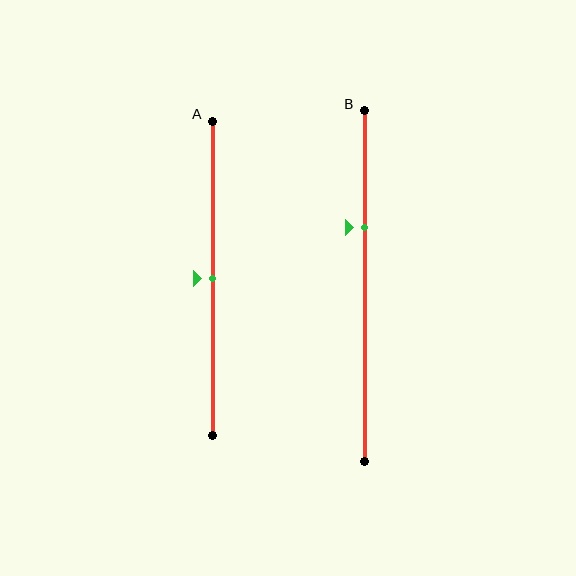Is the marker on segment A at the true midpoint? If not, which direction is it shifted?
Yes, the marker on segment A is at the true midpoint.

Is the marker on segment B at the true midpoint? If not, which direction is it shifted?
No, the marker on segment B is shifted upward by about 17% of the segment length.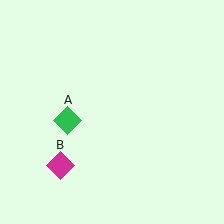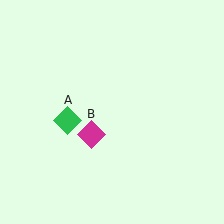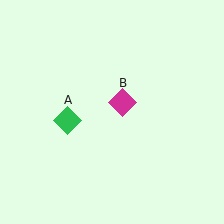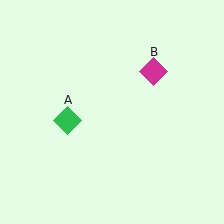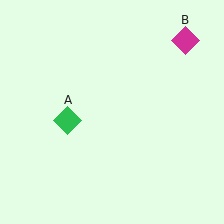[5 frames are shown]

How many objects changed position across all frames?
1 object changed position: magenta diamond (object B).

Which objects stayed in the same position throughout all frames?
Green diamond (object A) remained stationary.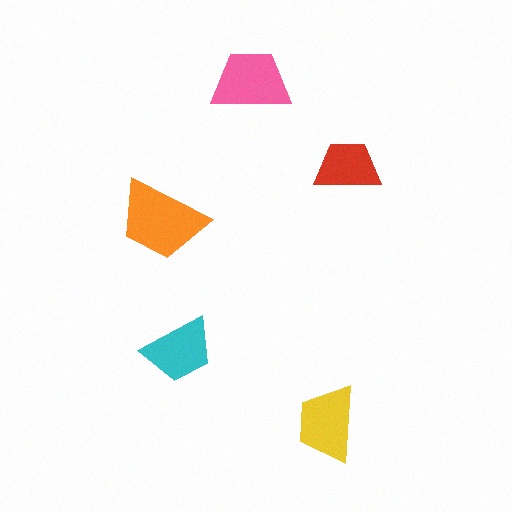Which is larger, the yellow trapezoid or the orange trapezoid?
The orange one.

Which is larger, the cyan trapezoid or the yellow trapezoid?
The yellow one.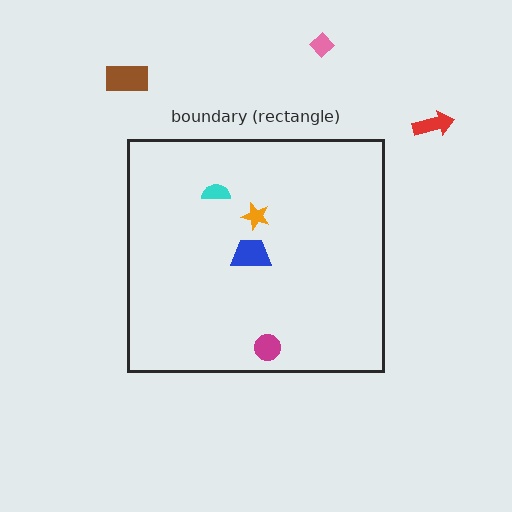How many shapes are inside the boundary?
4 inside, 3 outside.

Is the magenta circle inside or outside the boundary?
Inside.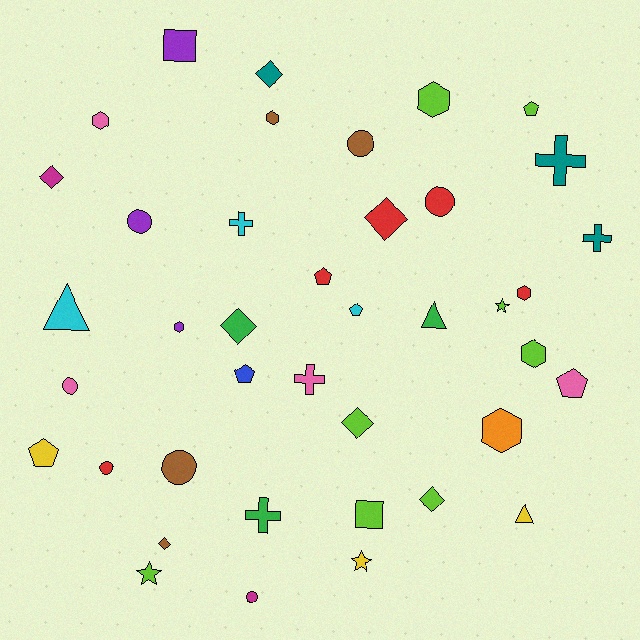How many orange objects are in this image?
There is 1 orange object.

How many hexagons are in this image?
There are 7 hexagons.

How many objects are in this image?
There are 40 objects.